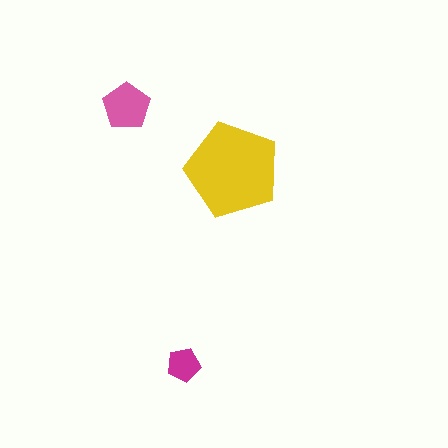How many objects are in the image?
There are 3 objects in the image.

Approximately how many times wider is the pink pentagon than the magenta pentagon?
About 1.5 times wider.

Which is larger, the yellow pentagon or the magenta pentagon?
The yellow one.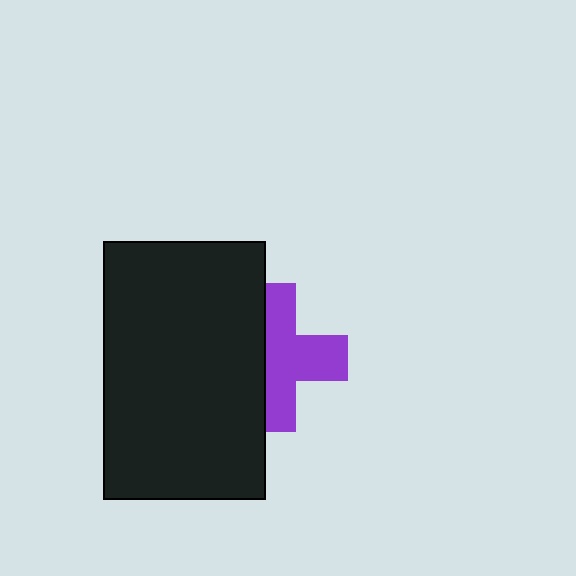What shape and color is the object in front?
The object in front is a black rectangle.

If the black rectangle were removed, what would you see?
You would see the complete purple cross.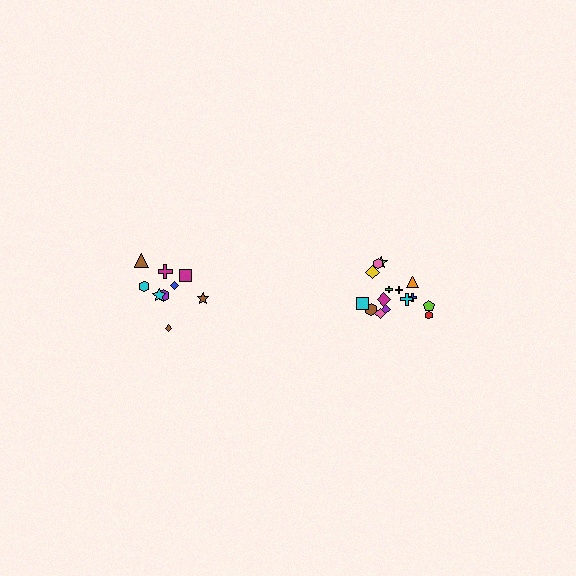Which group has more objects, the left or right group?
The right group.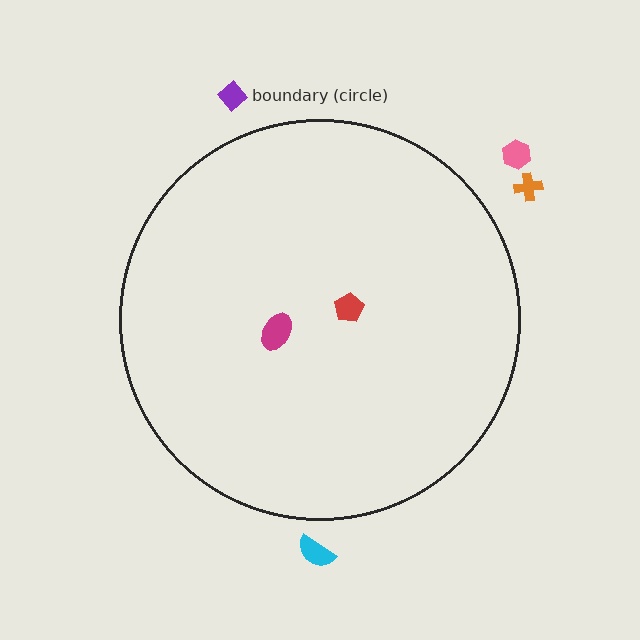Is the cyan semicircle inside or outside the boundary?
Outside.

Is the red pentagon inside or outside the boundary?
Inside.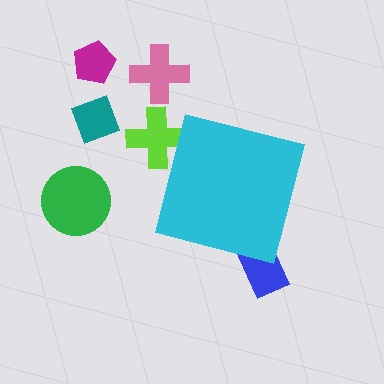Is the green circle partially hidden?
No, the green circle is fully visible.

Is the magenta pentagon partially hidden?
No, the magenta pentagon is fully visible.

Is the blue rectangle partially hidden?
Yes, the blue rectangle is partially hidden behind the cyan square.